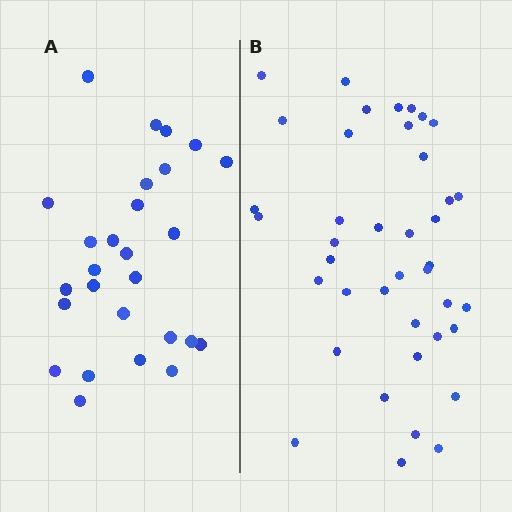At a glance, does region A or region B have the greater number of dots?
Region B (the right region) has more dots.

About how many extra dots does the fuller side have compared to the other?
Region B has approximately 15 more dots than region A.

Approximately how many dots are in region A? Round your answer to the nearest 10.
About 30 dots. (The exact count is 27, which rounds to 30.)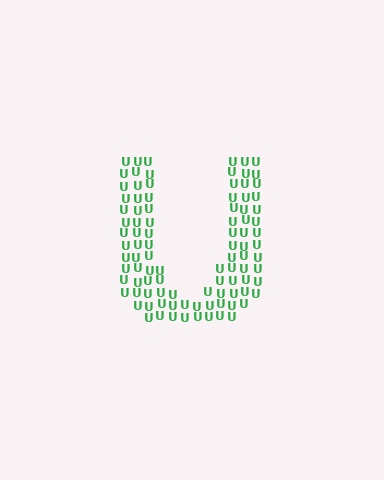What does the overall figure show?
The overall figure shows the letter U.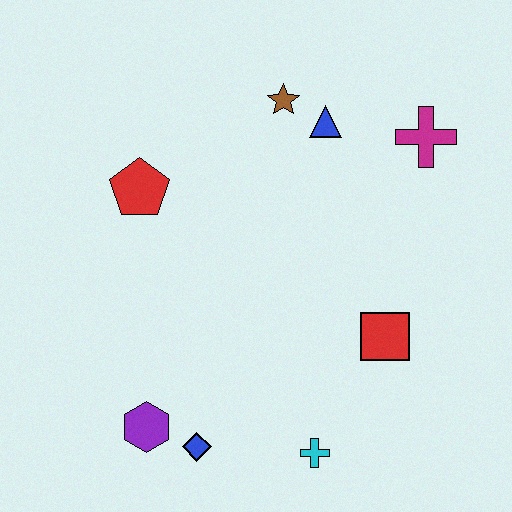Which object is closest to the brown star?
The blue triangle is closest to the brown star.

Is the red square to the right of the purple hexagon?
Yes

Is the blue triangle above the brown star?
No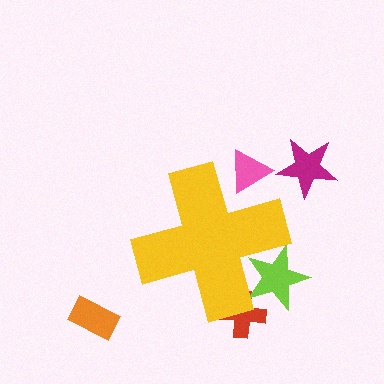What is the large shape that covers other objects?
A yellow cross.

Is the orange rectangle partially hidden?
No, the orange rectangle is fully visible.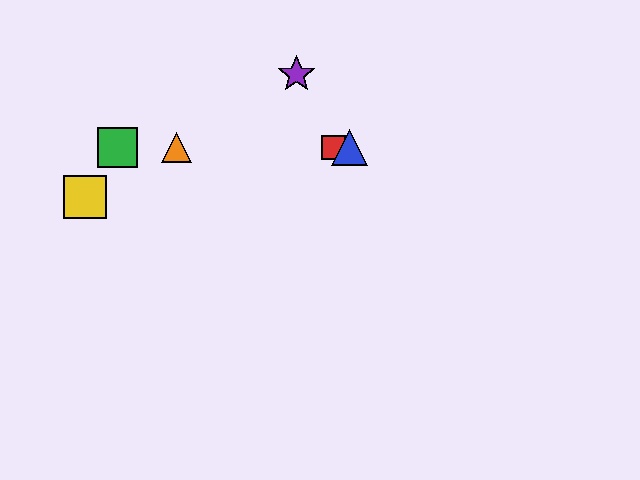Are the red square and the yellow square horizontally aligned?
No, the red square is at y≈147 and the yellow square is at y≈197.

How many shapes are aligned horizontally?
4 shapes (the red square, the blue triangle, the green square, the orange triangle) are aligned horizontally.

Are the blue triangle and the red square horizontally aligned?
Yes, both are at y≈147.